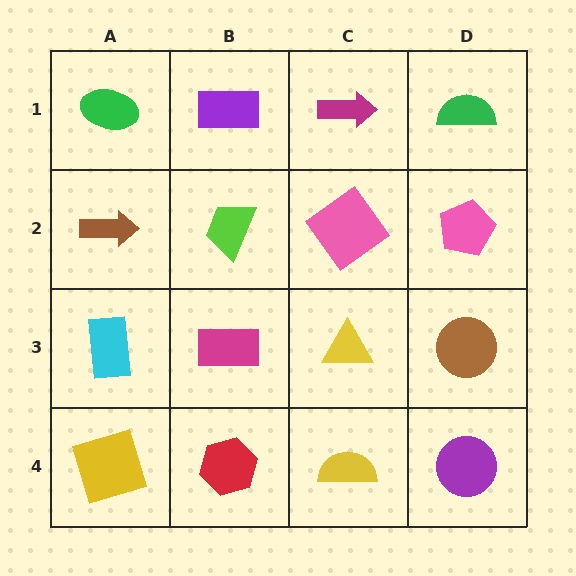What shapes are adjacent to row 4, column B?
A magenta rectangle (row 3, column B), a yellow square (row 4, column A), a yellow semicircle (row 4, column C).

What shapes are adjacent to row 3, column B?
A lime trapezoid (row 2, column B), a red hexagon (row 4, column B), a cyan rectangle (row 3, column A), a yellow triangle (row 3, column C).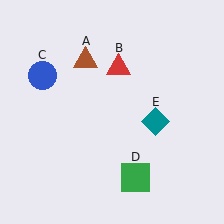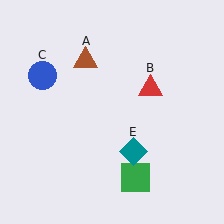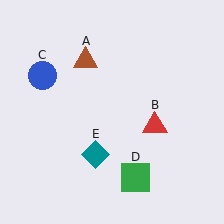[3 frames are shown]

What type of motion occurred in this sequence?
The red triangle (object B), teal diamond (object E) rotated clockwise around the center of the scene.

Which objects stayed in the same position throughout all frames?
Brown triangle (object A) and blue circle (object C) and green square (object D) remained stationary.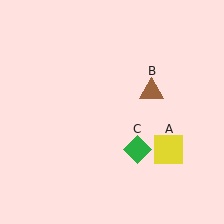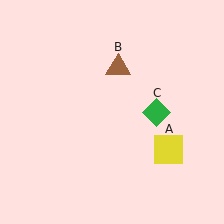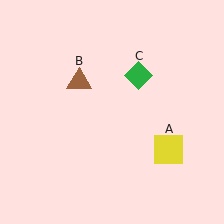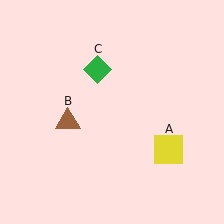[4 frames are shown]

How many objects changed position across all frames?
2 objects changed position: brown triangle (object B), green diamond (object C).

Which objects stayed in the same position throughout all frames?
Yellow square (object A) remained stationary.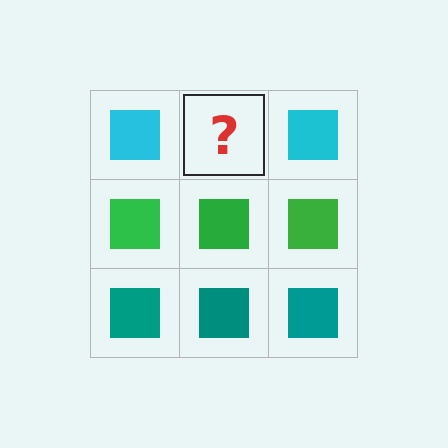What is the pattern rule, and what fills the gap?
The rule is that each row has a consistent color. The gap should be filled with a cyan square.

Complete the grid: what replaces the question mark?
The question mark should be replaced with a cyan square.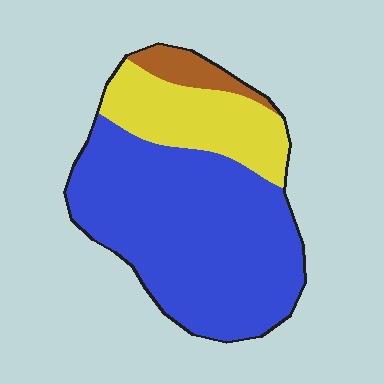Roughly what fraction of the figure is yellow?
Yellow takes up about one quarter (1/4) of the figure.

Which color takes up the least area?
Brown, at roughly 5%.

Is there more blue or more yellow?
Blue.